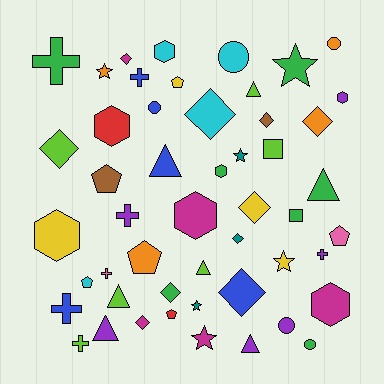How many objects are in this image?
There are 50 objects.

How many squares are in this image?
There are 2 squares.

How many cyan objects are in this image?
There are 4 cyan objects.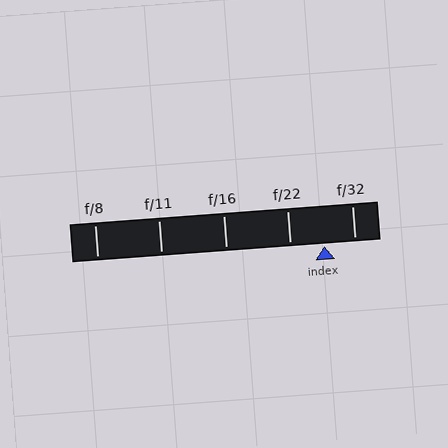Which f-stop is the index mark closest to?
The index mark is closest to f/32.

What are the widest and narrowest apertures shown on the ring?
The widest aperture shown is f/8 and the narrowest is f/32.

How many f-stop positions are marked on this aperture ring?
There are 5 f-stop positions marked.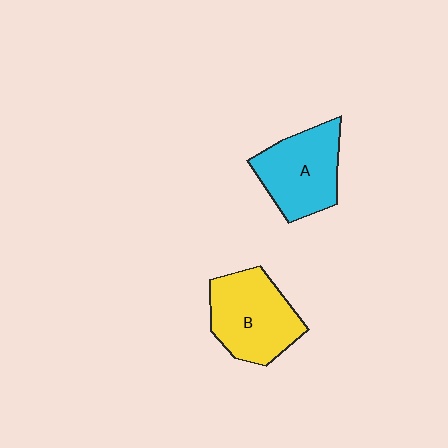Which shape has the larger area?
Shape B (yellow).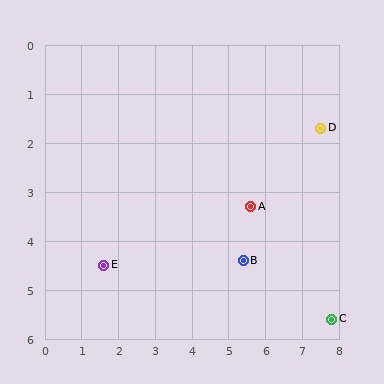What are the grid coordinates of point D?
Point D is at approximately (7.5, 1.7).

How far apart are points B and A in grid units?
Points B and A are about 1.1 grid units apart.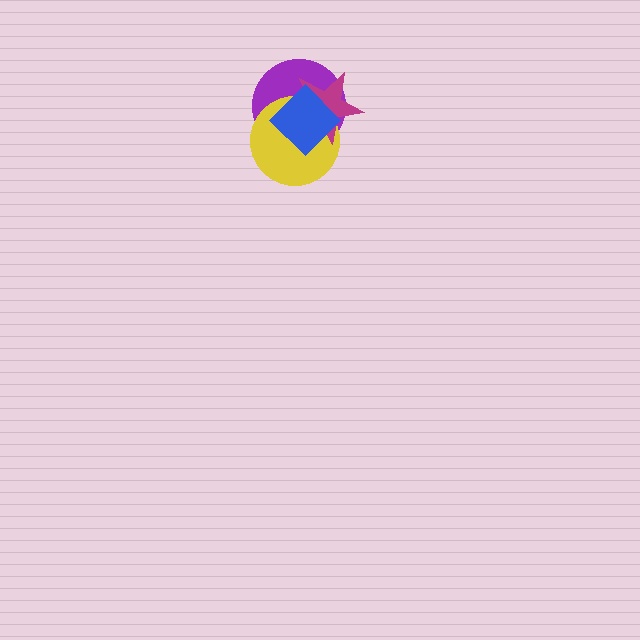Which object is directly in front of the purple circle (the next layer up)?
The yellow circle is directly in front of the purple circle.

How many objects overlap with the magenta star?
3 objects overlap with the magenta star.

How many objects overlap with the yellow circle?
3 objects overlap with the yellow circle.